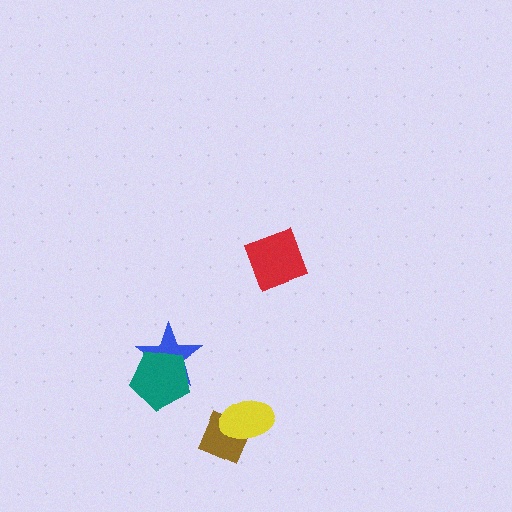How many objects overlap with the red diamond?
0 objects overlap with the red diamond.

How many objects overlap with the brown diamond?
1 object overlaps with the brown diamond.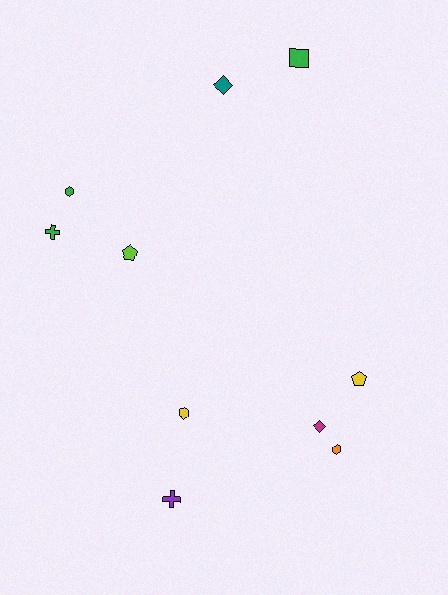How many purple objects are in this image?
There is 1 purple object.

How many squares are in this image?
There is 1 square.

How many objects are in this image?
There are 10 objects.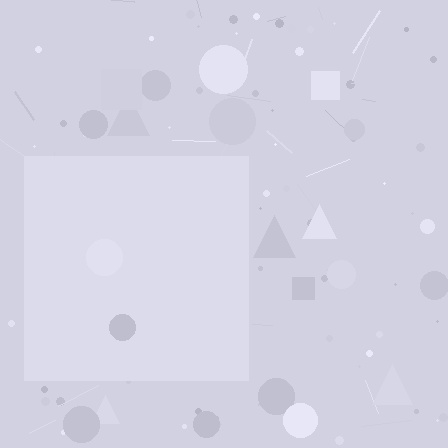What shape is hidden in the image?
A square is hidden in the image.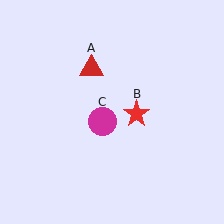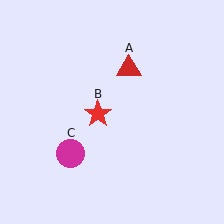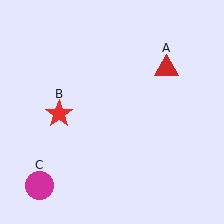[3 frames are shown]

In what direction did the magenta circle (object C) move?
The magenta circle (object C) moved down and to the left.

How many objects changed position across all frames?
3 objects changed position: red triangle (object A), red star (object B), magenta circle (object C).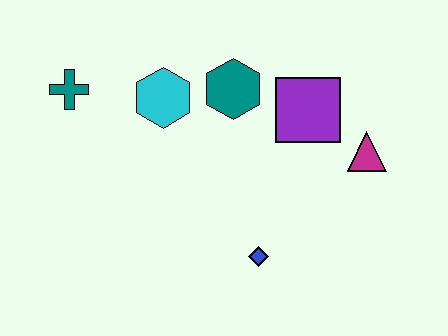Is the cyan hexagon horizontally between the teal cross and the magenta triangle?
Yes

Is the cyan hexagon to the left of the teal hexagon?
Yes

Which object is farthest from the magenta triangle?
The teal cross is farthest from the magenta triangle.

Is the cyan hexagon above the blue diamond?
Yes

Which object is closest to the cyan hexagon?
The teal hexagon is closest to the cyan hexagon.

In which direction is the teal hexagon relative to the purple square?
The teal hexagon is to the left of the purple square.